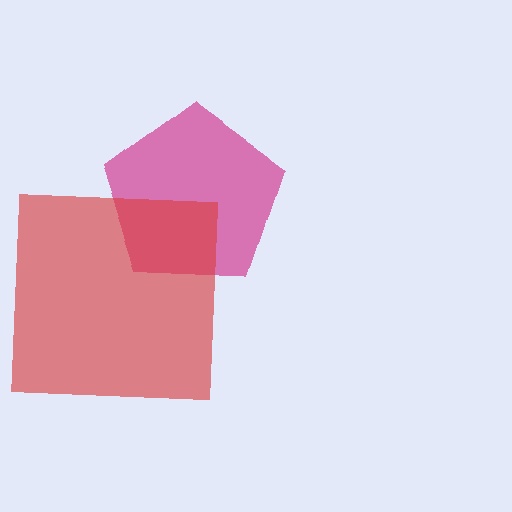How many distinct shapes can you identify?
There are 2 distinct shapes: a magenta pentagon, a red square.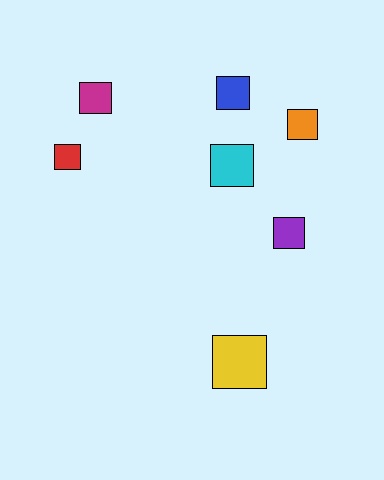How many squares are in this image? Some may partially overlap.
There are 7 squares.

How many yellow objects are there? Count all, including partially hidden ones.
There is 1 yellow object.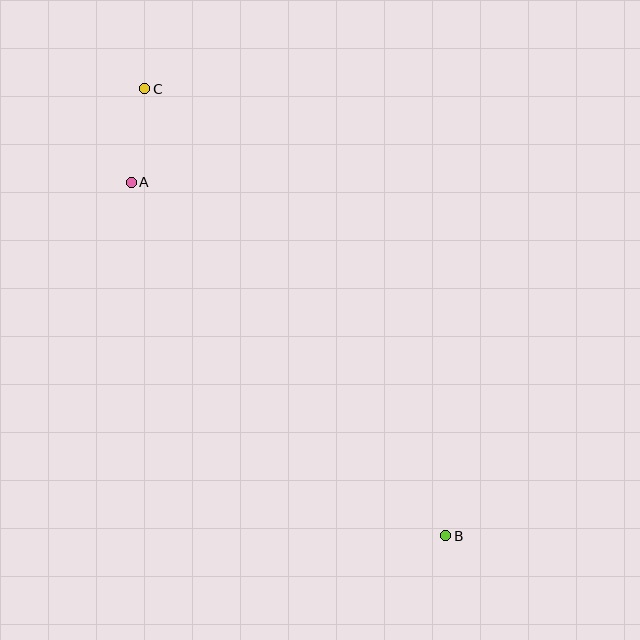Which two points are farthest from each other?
Points B and C are farthest from each other.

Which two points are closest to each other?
Points A and C are closest to each other.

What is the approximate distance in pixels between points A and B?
The distance between A and B is approximately 474 pixels.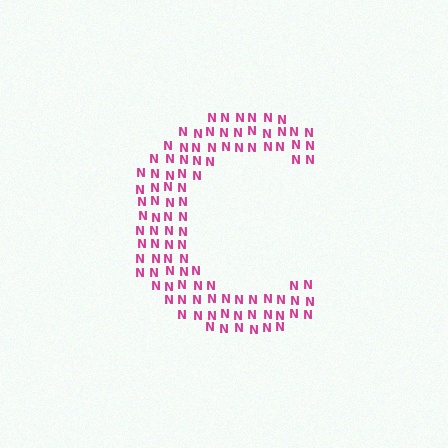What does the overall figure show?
The overall figure shows the letter C.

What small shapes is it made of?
It is made of small letter N's.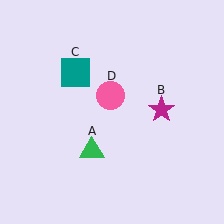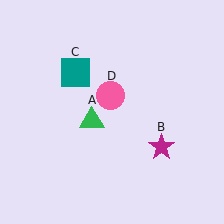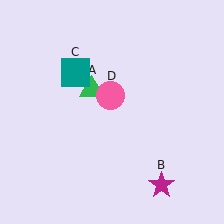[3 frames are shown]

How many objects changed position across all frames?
2 objects changed position: green triangle (object A), magenta star (object B).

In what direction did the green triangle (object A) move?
The green triangle (object A) moved up.